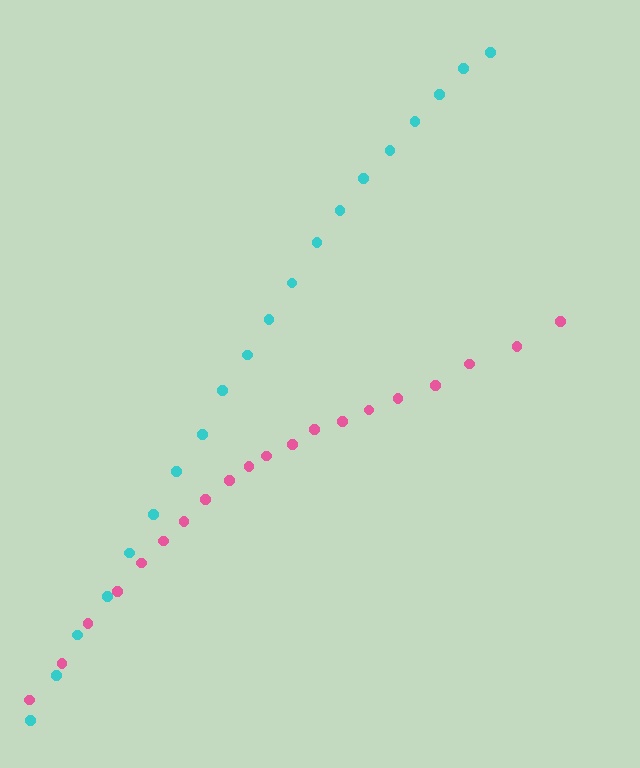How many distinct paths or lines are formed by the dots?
There are 2 distinct paths.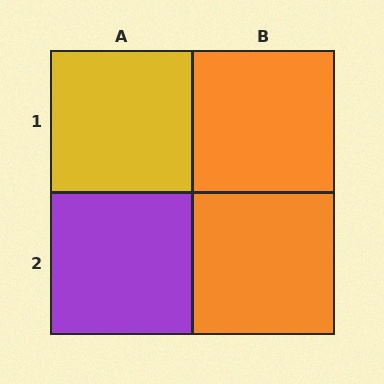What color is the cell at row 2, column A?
Purple.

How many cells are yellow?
1 cell is yellow.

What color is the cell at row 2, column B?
Orange.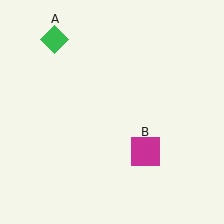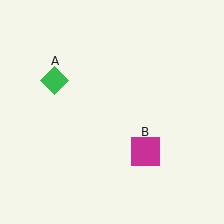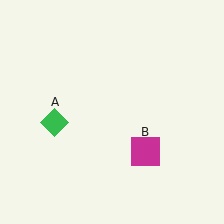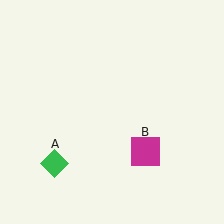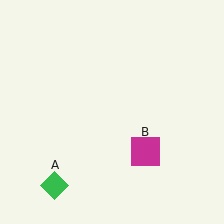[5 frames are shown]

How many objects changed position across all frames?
1 object changed position: green diamond (object A).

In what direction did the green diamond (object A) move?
The green diamond (object A) moved down.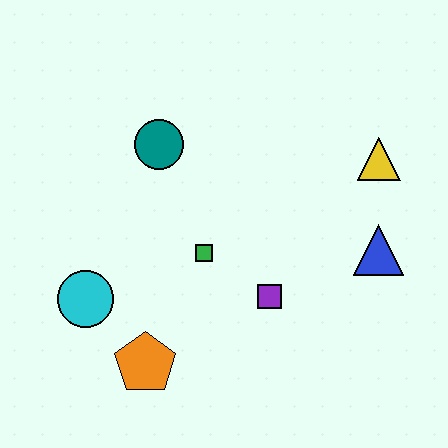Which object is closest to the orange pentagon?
The cyan circle is closest to the orange pentagon.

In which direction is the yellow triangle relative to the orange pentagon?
The yellow triangle is to the right of the orange pentagon.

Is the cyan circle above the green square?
No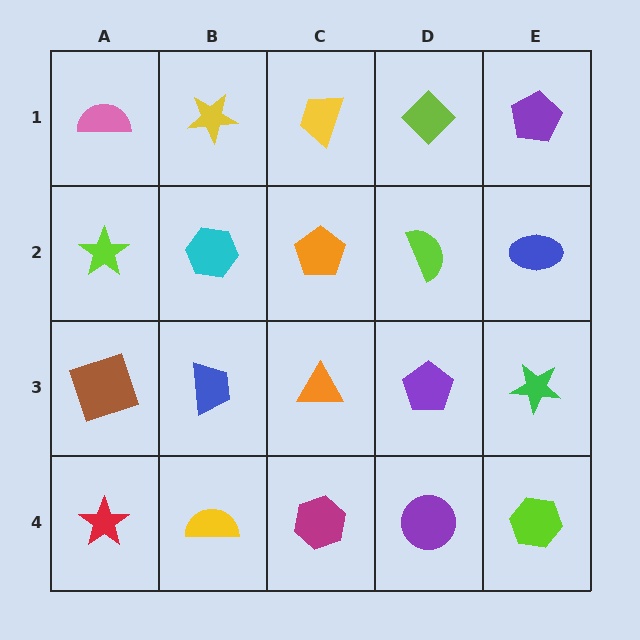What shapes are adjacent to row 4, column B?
A blue trapezoid (row 3, column B), a red star (row 4, column A), a magenta hexagon (row 4, column C).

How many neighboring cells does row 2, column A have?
3.